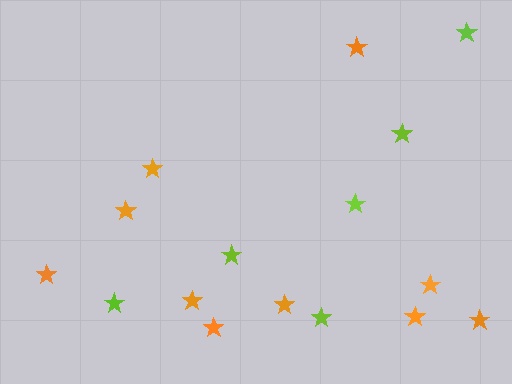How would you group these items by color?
There are 2 groups: one group of lime stars (6) and one group of orange stars (10).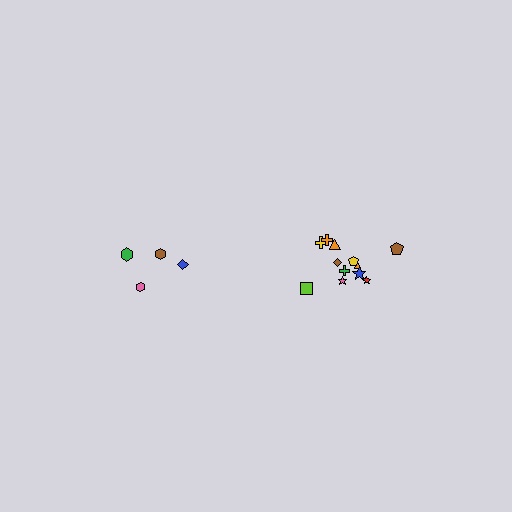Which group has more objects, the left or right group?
The right group.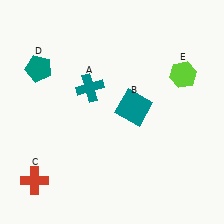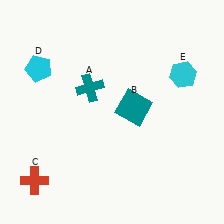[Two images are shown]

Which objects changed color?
D changed from teal to cyan. E changed from lime to cyan.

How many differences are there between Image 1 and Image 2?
There are 2 differences between the two images.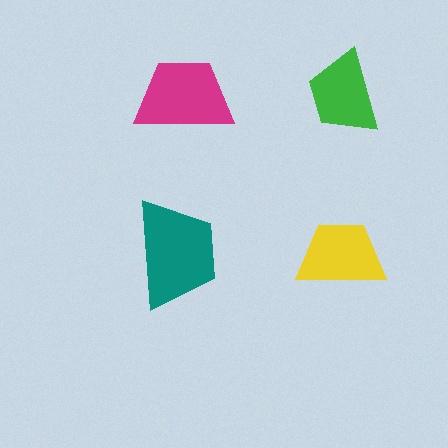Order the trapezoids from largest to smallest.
the teal one, the magenta one, the yellow one, the green one.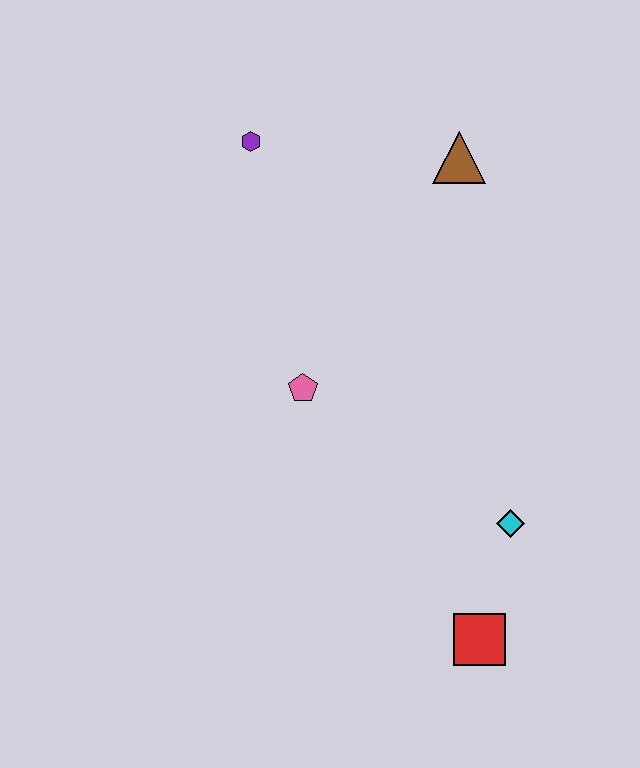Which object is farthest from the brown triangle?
The red square is farthest from the brown triangle.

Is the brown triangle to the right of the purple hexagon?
Yes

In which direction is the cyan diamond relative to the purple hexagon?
The cyan diamond is below the purple hexagon.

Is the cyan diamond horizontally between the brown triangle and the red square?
No